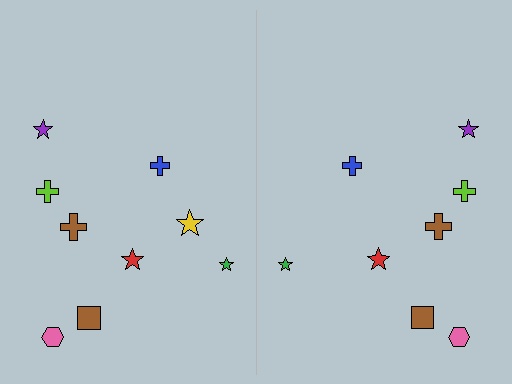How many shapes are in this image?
There are 17 shapes in this image.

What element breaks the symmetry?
A yellow star is missing from the right side.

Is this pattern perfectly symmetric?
No, the pattern is not perfectly symmetric. A yellow star is missing from the right side.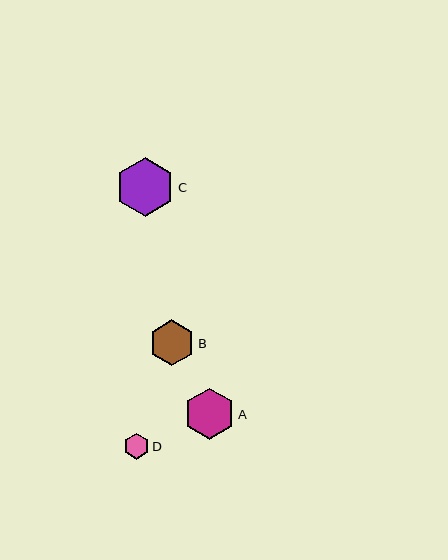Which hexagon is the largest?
Hexagon C is the largest with a size of approximately 59 pixels.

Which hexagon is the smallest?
Hexagon D is the smallest with a size of approximately 26 pixels.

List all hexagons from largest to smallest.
From largest to smallest: C, A, B, D.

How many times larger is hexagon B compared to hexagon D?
Hexagon B is approximately 1.8 times the size of hexagon D.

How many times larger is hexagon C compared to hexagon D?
Hexagon C is approximately 2.3 times the size of hexagon D.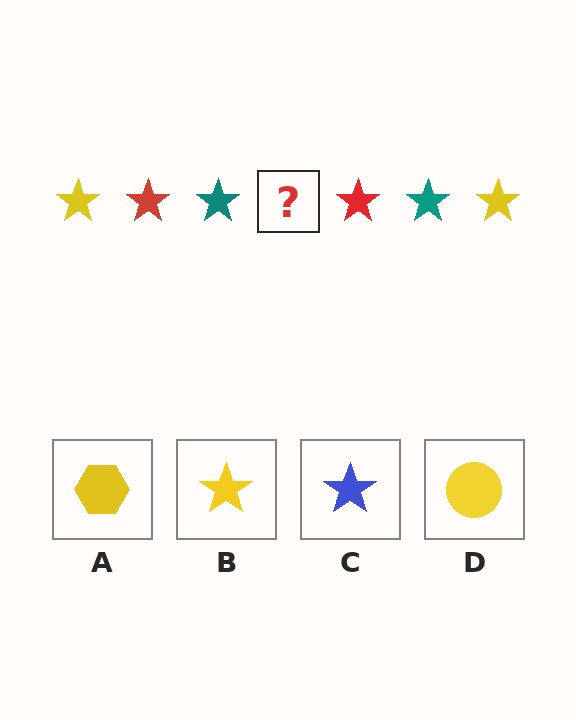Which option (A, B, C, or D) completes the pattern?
B.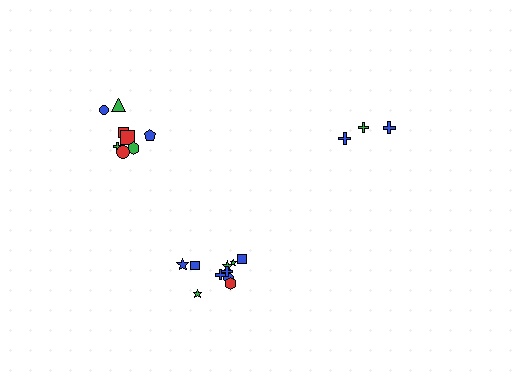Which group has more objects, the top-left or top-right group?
The top-left group.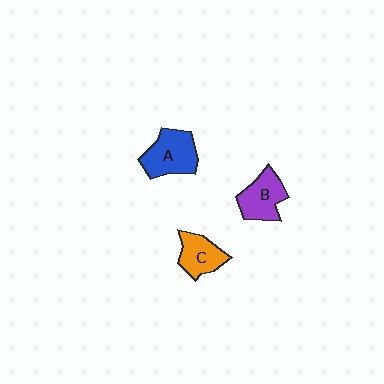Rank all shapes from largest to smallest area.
From largest to smallest: A (blue), B (purple), C (orange).